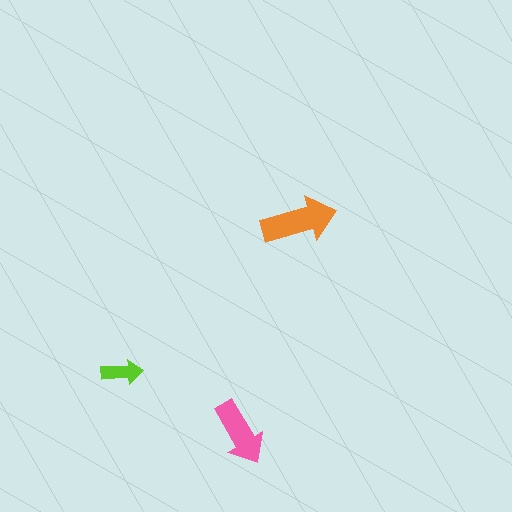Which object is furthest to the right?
The orange arrow is rightmost.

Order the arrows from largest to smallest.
the orange one, the pink one, the lime one.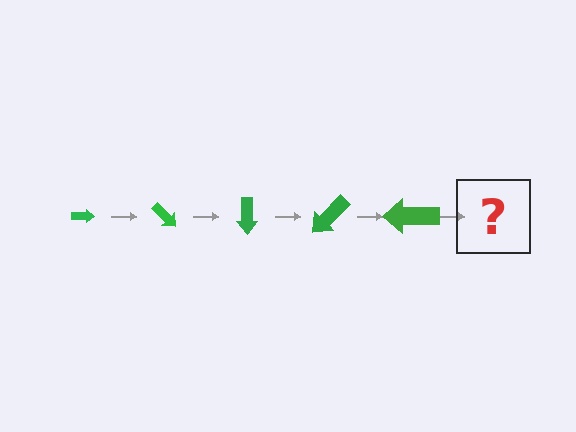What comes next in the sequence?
The next element should be an arrow, larger than the previous one and rotated 225 degrees from the start.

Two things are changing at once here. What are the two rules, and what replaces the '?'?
The two rules are that the arrow grows larger each step and it rotates 45 degrees each step. The '?' should be an arrow, larger than the previous one and rotated 225 degrees from the start.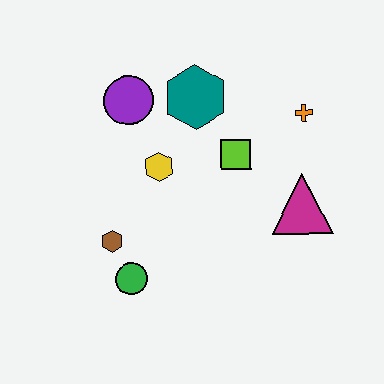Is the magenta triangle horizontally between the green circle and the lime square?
No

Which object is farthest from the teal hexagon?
The green circle is farthest from the teal hexagon.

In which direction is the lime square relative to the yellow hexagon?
The lime square is to the right of the yellow hexagon.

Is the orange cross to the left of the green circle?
No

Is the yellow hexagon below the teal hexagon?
Yes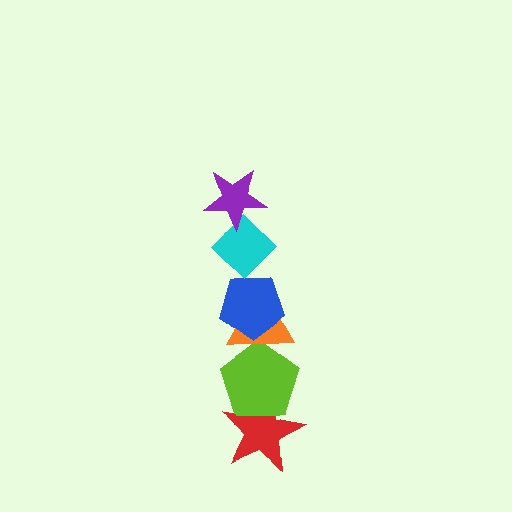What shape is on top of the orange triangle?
The blue pentagon is on top of the orange triangle.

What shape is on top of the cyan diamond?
The purple star is on top of the cyan diamond.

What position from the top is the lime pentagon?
The lime pentagon is 5th from the top.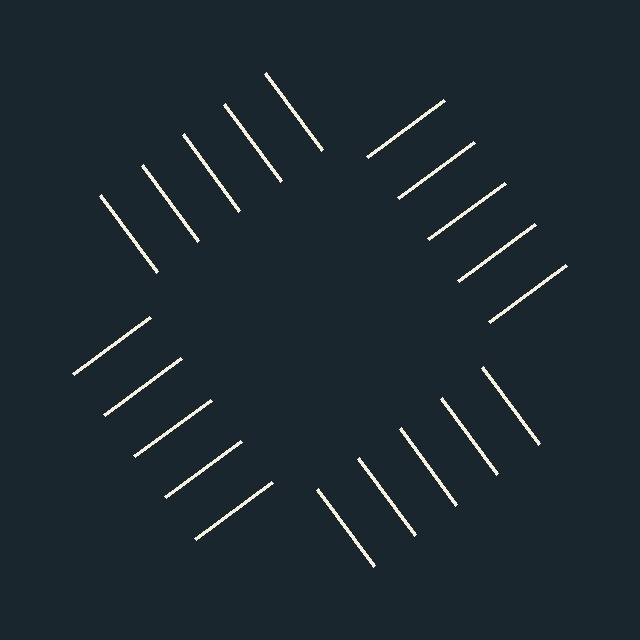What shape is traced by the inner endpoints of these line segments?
An illusory square — the line segments terminate on its edges but no continuous stroke is drawn.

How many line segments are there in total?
20 — 5 along each of the 4 edges.